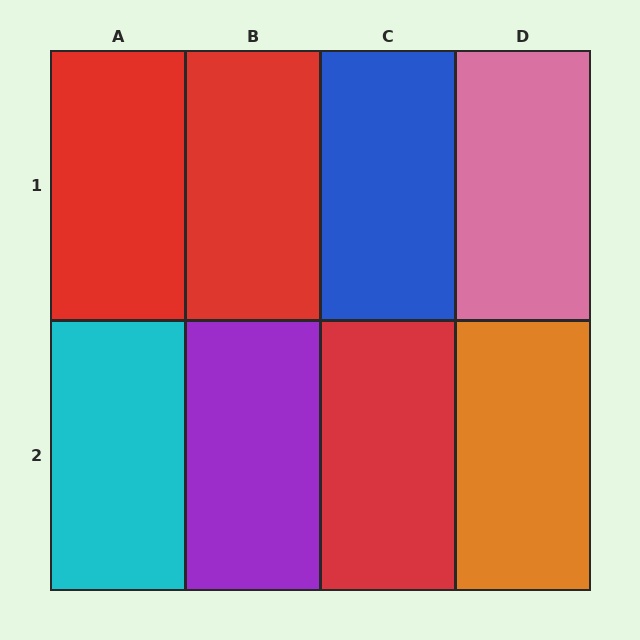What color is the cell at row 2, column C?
Red.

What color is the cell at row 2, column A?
Cyan.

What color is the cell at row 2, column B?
Purple.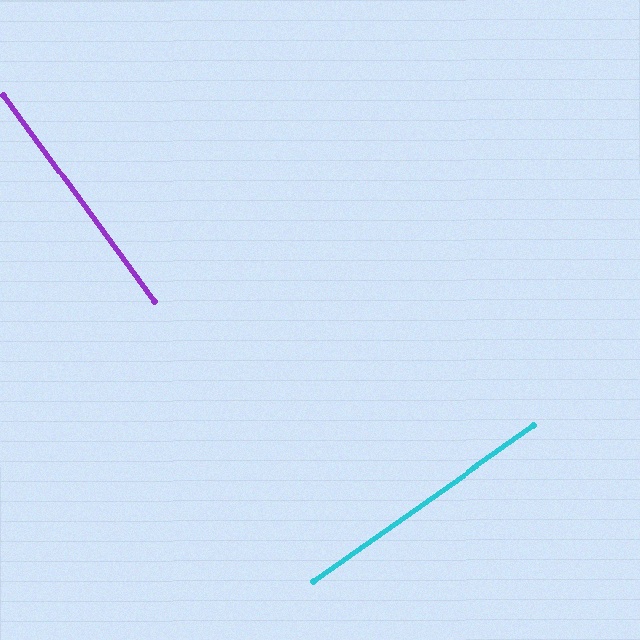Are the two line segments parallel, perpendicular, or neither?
Perpendicular — they meet at approximately 89°.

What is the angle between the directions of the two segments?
Approximately 89 degrees.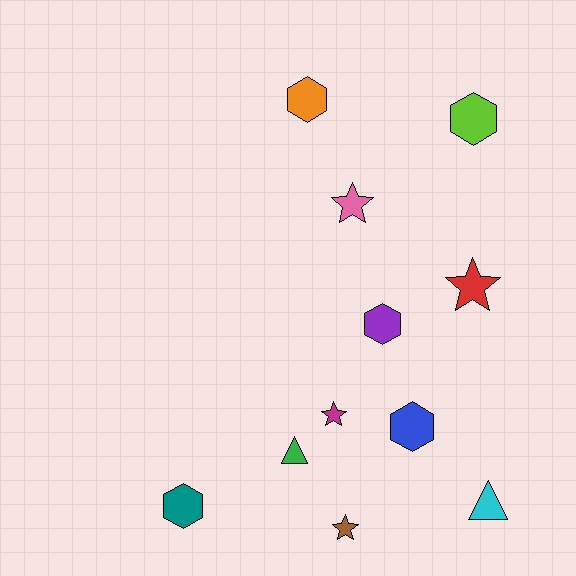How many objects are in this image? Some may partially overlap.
There are 11 objects.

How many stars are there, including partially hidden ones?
There are 4 stars.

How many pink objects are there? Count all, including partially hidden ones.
There is 1 pink object.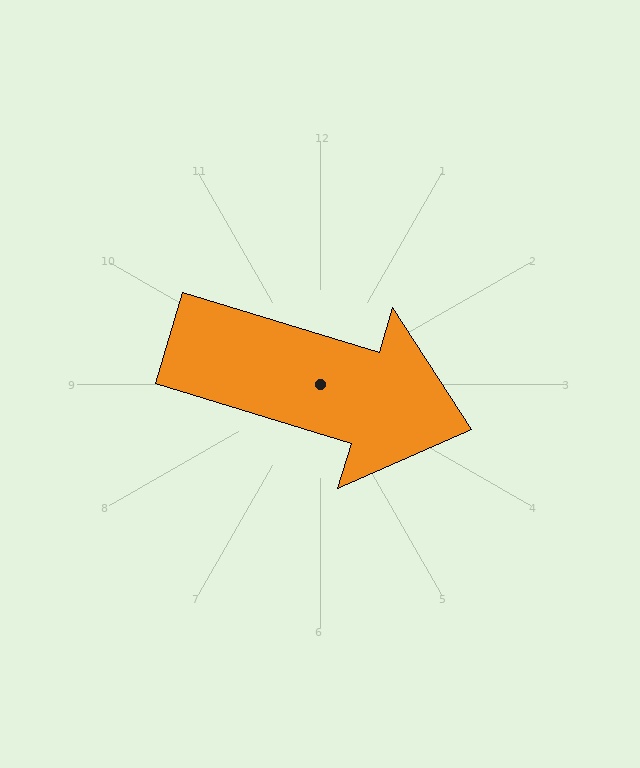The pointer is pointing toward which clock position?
Roughly 4 o'clock.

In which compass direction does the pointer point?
East.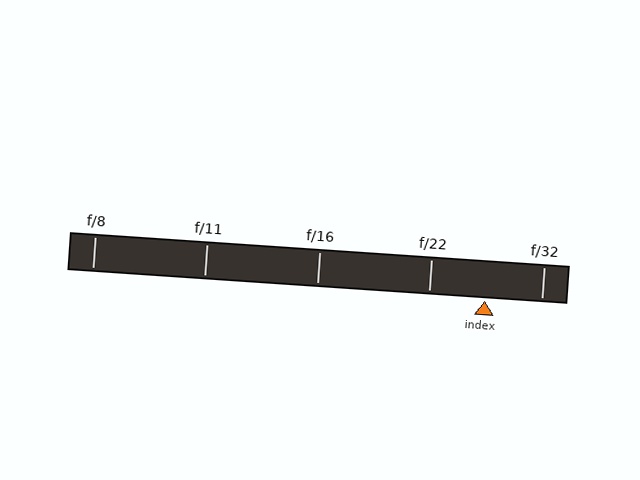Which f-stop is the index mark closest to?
The index mark is closest to f/22.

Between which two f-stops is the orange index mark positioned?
The index mark is between f/22 and f/32.